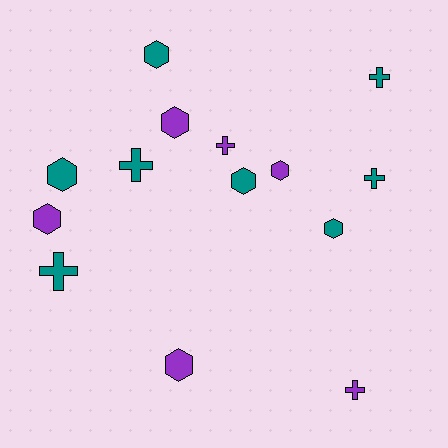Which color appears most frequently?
Teal, with 8 objects.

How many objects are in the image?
There are 14 objects.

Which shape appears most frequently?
Hexagon, with 8 objects.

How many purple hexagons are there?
There are 4 purple hexagons.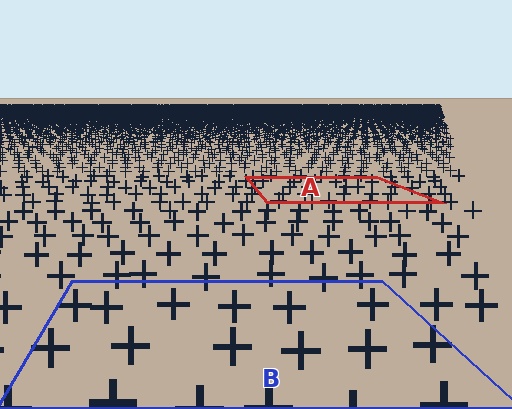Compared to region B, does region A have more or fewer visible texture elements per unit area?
Region A has more texture elements per unit area — they are packed more densely because it is farther away.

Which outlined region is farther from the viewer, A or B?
Region A is farther from the viewer — the texture elements inside it appear smaller and more densely packed.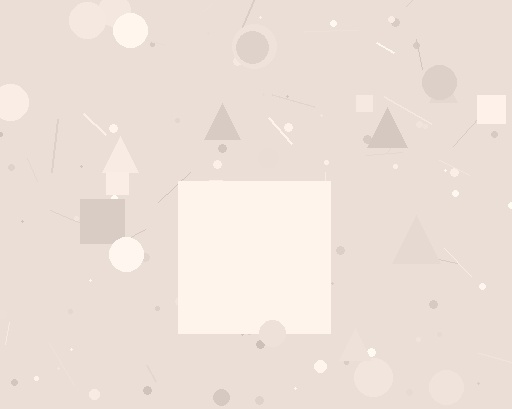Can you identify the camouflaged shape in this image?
The camouflaged shape is a square.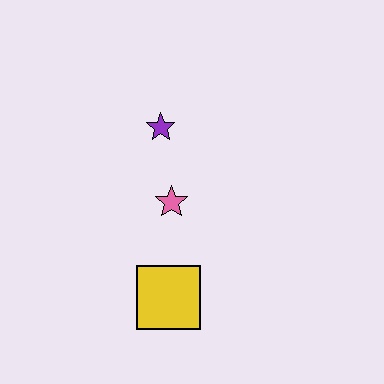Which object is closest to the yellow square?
The pink star is closest to the yellow square.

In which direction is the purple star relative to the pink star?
The purple star is above the pink star.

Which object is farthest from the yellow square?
The purple star is farthest from the yellow square.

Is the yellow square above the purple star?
No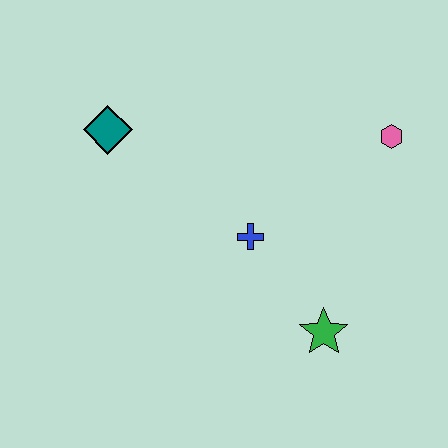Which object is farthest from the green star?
The teal diamond is farthest from the green star.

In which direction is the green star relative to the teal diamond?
The green star is to the right of the teal diamond.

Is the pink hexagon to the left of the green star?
No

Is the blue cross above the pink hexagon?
No